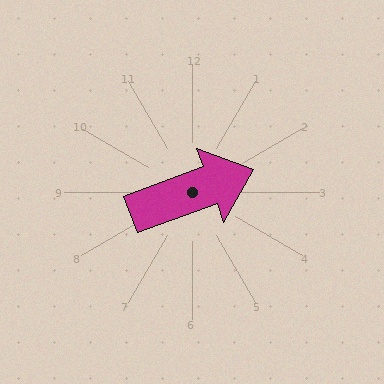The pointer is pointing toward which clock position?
Roughly 2 o'clock.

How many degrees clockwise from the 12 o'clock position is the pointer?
Approximately 70 degrees.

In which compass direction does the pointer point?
East.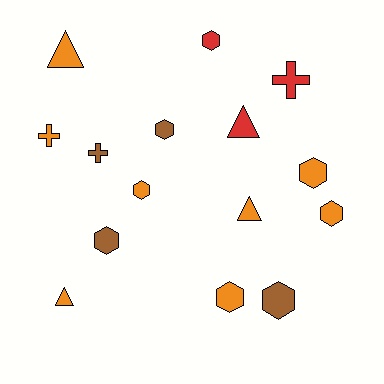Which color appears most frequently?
Orange, with 8 objects.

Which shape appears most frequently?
Hexagon, with 8 objects.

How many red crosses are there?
There is 1 red cross.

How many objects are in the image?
There are 15 objects.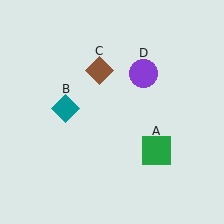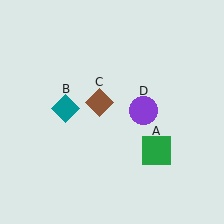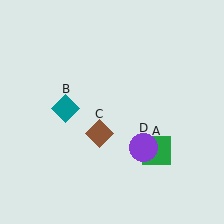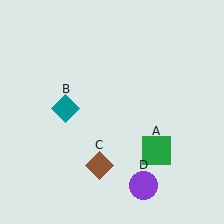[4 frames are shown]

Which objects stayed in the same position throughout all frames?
Green square (object A) and teal diamond (object B) remained stationary.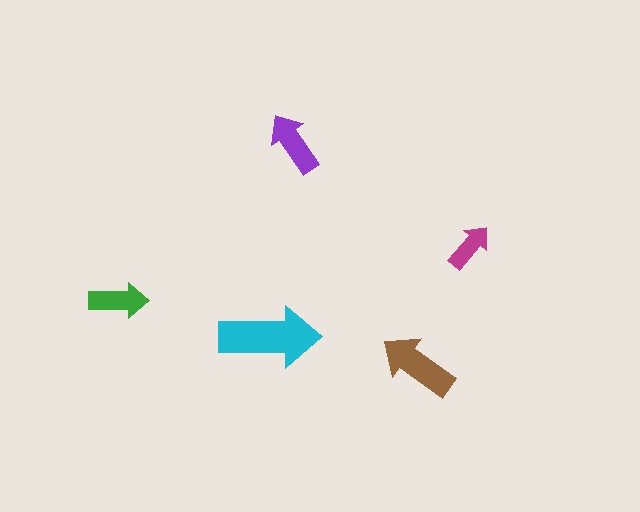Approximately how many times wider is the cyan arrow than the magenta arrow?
About 2 times wider.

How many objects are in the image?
There are 5 objects in the image.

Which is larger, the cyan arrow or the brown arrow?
The cyan one.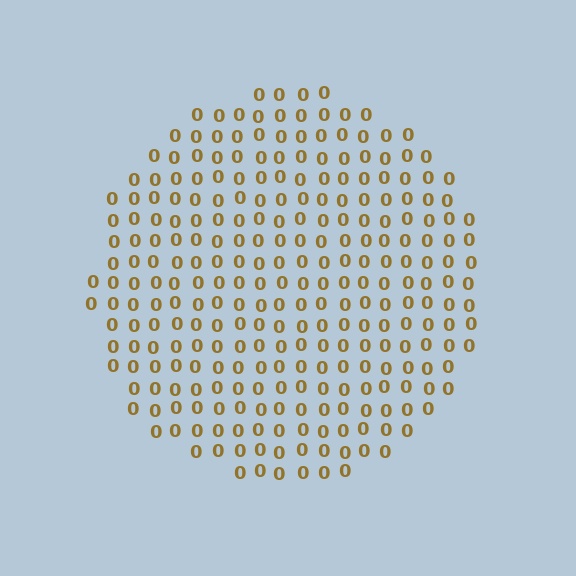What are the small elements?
The small elements are digit 0's.